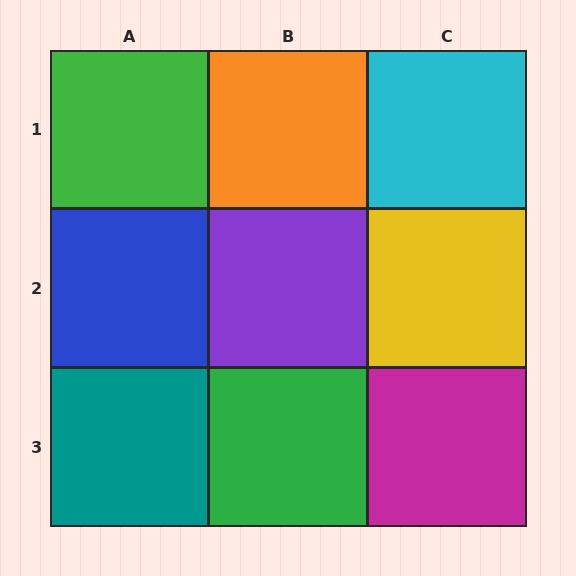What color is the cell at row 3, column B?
Green.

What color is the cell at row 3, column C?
Magenta.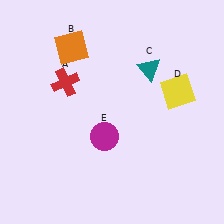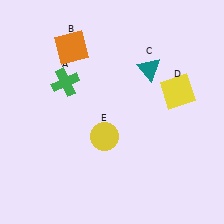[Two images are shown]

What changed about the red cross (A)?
In Image 1, A is red. In Image 2, it changed to green.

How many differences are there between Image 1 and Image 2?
There are 2 differences between the two images.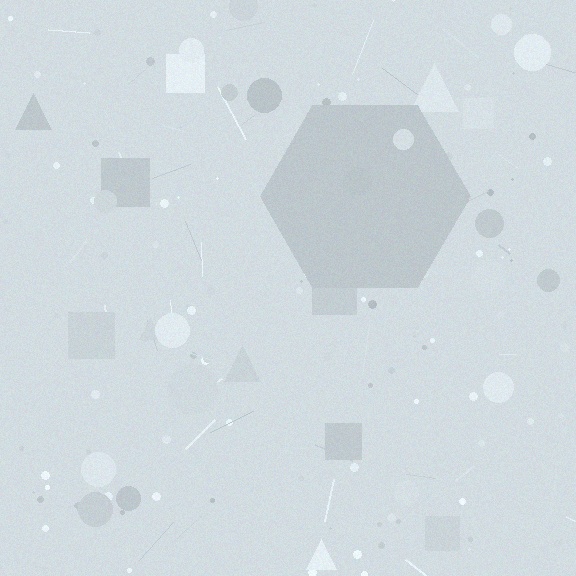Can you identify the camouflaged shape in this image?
The camouflaged shape is a hexagon.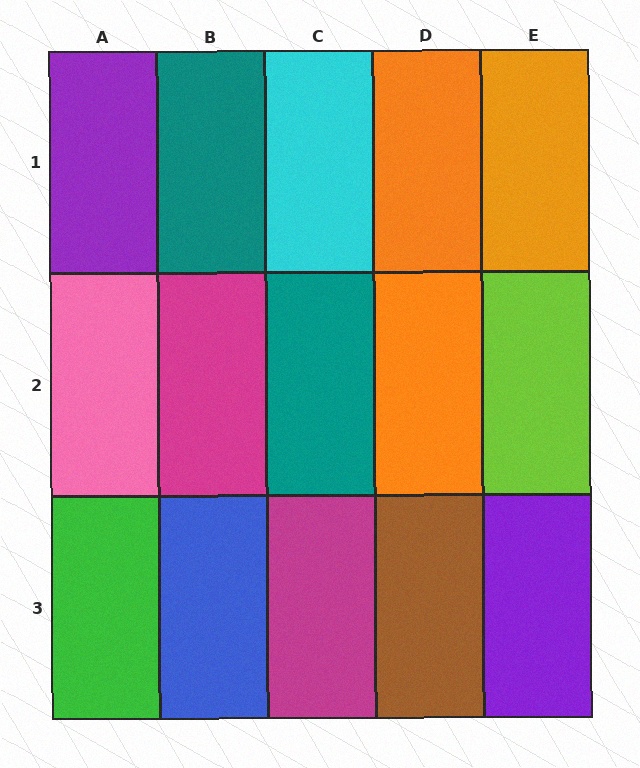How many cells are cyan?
1 cell is cyan.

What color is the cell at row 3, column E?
Purple.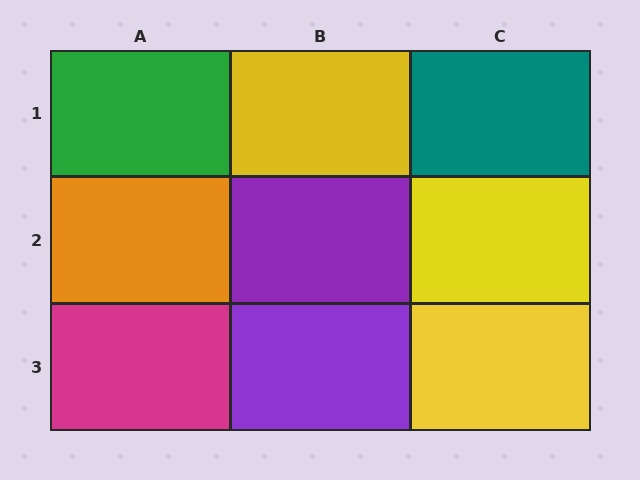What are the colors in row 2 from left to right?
Orange, purple, yellow.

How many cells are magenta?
1 cell is magenta.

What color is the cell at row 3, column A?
Magenta.